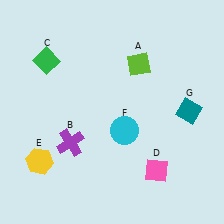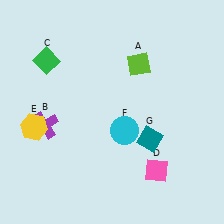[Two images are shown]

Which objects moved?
The objects that moved are: the purple cross (B), the yellow hexagon (E), the teal diamond (G).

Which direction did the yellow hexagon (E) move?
The yellow hexagon (E) moved up.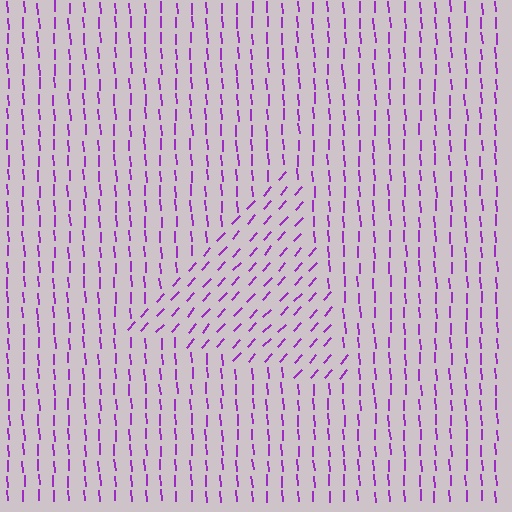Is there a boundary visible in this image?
Yes, there is a texture boundary formed by a change in line orientation.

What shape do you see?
I see a triangle.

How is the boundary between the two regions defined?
The boundary is defined purely by a change in line orientation (approximately 45 degrees difference). All lines are the same color and thickness.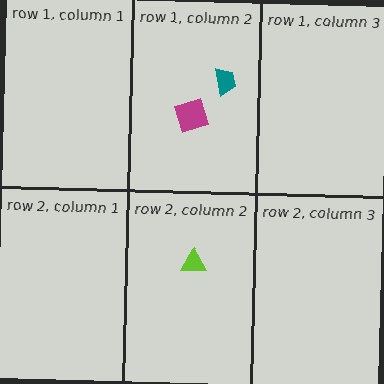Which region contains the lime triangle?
The row 2, column 2 region.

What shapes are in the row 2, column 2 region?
The lime triangle.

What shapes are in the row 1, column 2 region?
The magenta square, the teal trapezoid.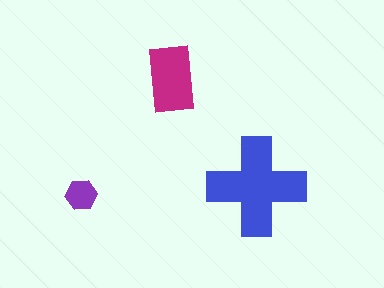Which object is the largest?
The blue cross.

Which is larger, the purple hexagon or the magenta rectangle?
The magenta rectangle.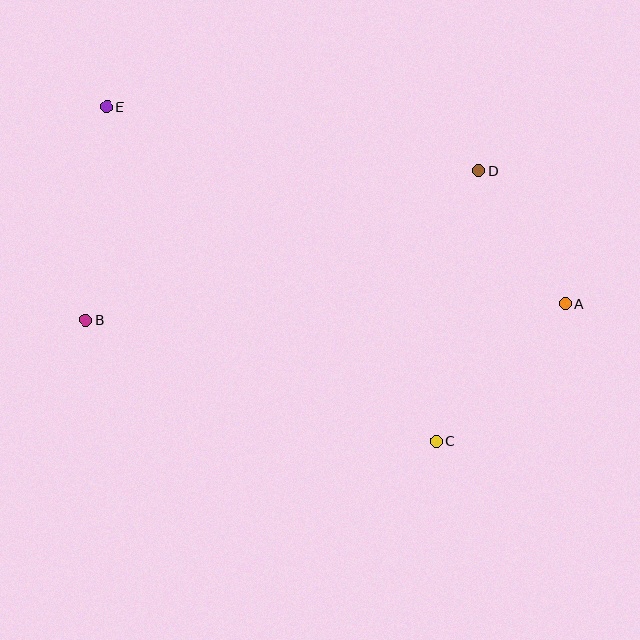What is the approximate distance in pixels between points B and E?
The distance between B and E is approximately 214 pixels.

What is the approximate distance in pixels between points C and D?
The distance between C and D is approximately 274 pixels.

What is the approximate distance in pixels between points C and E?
The distance between C and E is approximately 470 pixels.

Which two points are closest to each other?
Points A and D are closest to each other.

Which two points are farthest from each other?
Points A and E are farthest from each other.